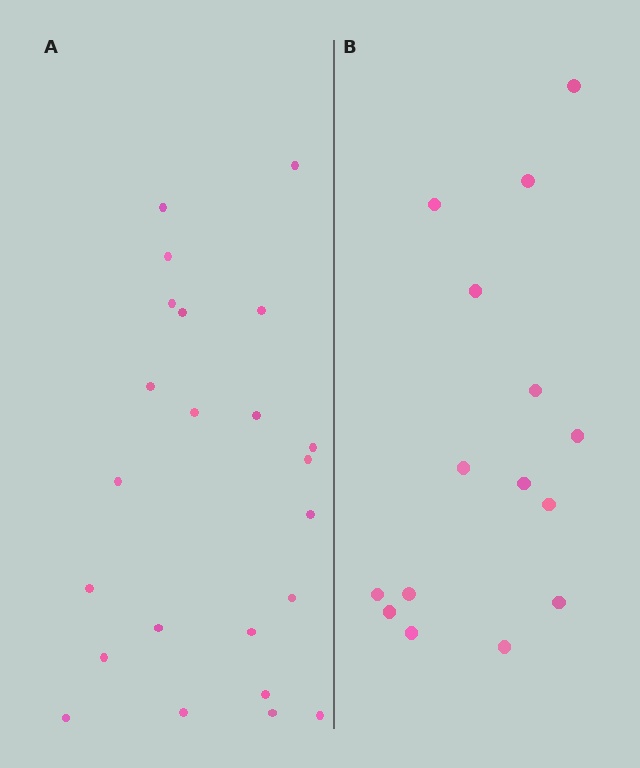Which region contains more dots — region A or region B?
Region A (the left region) has more dots.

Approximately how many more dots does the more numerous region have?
Region A has roughly 8 or so more dots than region B.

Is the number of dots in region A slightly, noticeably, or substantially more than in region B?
Region A has substantially more. The ratio is roughly 1.5 to 1.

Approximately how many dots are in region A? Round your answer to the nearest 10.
About 20 dots. (The exact count is 23, which rounds to 20.)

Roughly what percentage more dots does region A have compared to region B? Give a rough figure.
About 55% more.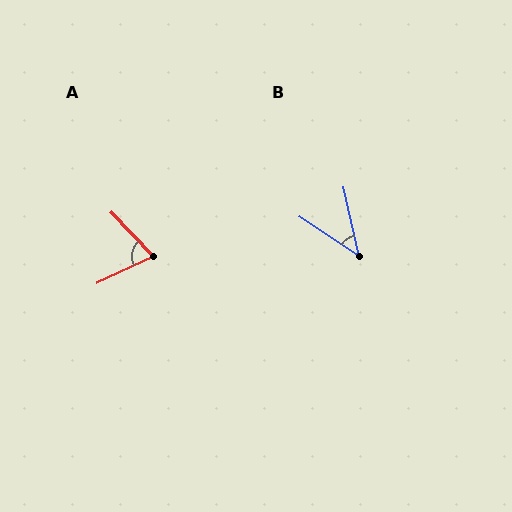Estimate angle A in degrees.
Approximately 71 degrees.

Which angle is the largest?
A, at approximately 71 degrees.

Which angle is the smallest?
B, at approximately 44 degrees.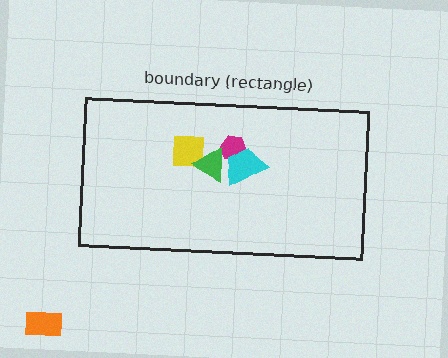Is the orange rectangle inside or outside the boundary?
Outside.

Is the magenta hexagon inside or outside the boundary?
Inside.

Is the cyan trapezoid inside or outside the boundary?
Inside.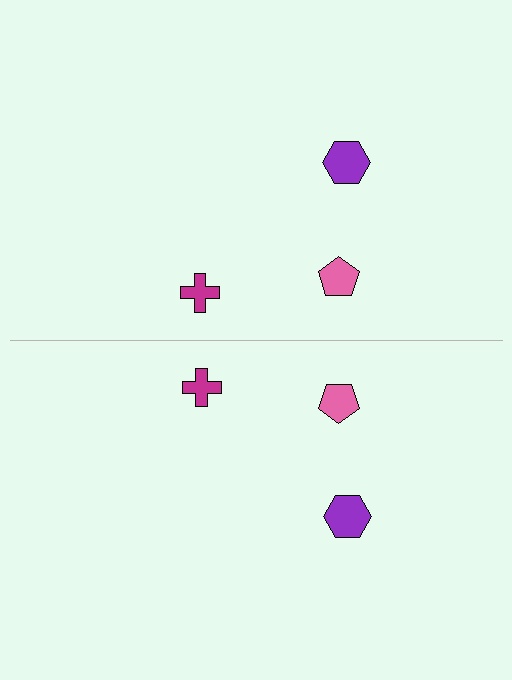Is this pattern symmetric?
Yes, this pattern has bilateral (reflection) symmetry.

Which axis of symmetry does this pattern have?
The pattern has a horizontal axis of symmetry running through the center of the image.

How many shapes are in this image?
There are 6 shapes in this image.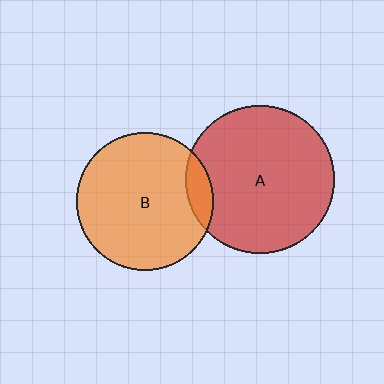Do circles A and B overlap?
Yes.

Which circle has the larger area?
Circle A (red).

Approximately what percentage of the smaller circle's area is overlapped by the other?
Approximately 10%.